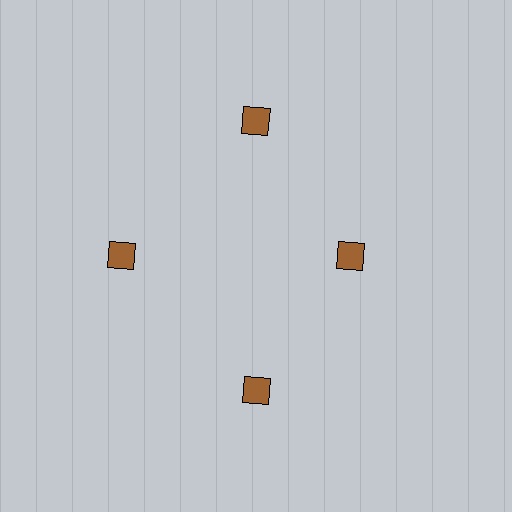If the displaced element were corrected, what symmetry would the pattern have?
It would have 4-fold rotational symmetry — the pattern would map onto itself every 90 degrees.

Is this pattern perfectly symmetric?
No. The 4 brown diamonds are arranged in a ring, but one element near the 3 o'clock position is pulled inward toward the center, breaking the 4-fold rotational symmetry.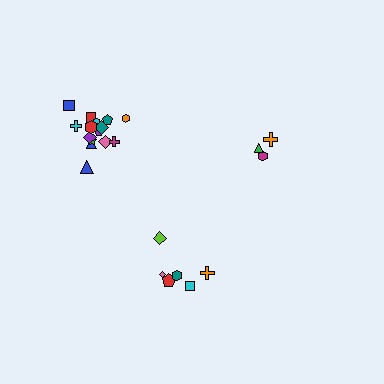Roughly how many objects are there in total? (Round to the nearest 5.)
Roughly 25 objects in total.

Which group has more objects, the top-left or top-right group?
The top-left group.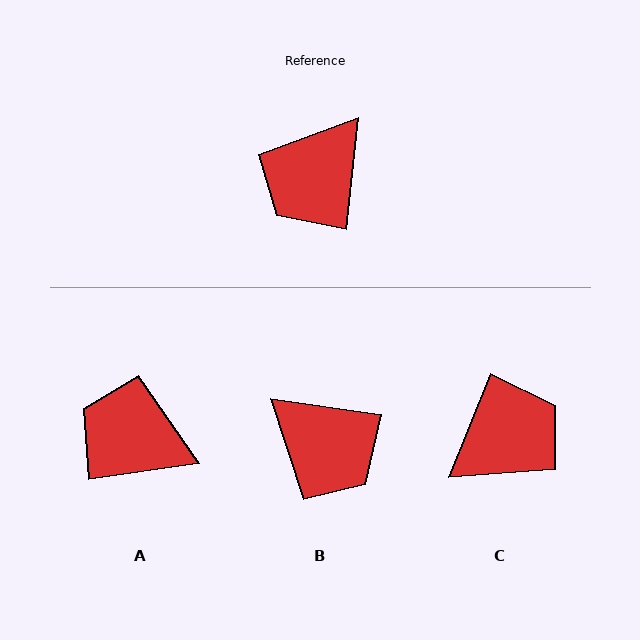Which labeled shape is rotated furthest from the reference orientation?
C, about 164 degrees away.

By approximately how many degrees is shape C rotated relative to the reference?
Approximately 164 degrees counter-clockwise.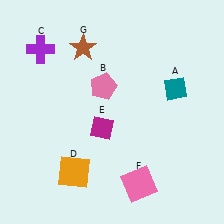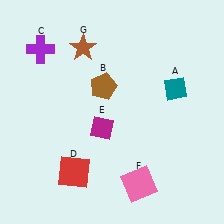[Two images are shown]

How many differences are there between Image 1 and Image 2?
There are 2 differences between the two images.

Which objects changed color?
B changed from pink to brown. D changed from orange to red.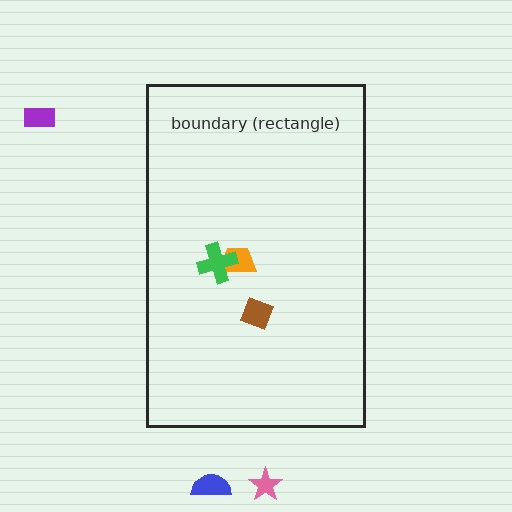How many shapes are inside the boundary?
3 inside, 3 outside.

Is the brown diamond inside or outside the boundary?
Inside.